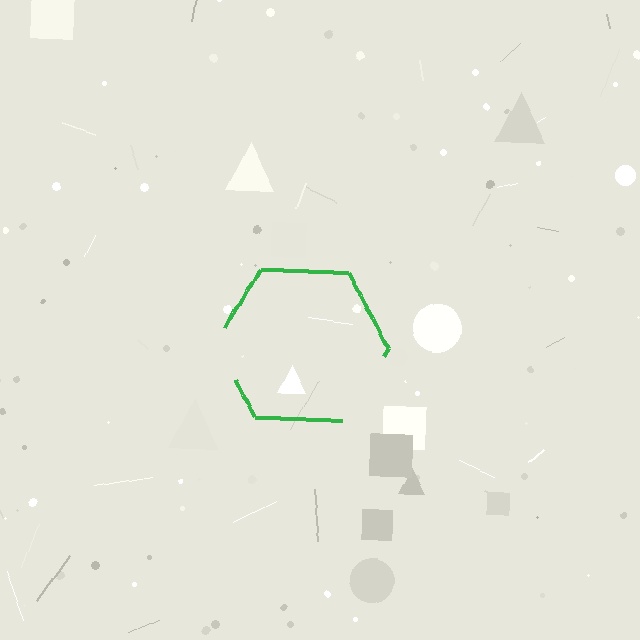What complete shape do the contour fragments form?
The contour fragments form a hexagon.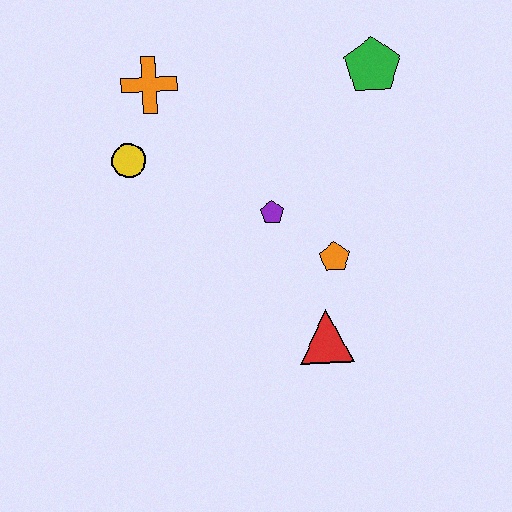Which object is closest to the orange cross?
The yellow circle is closest to the orange cross.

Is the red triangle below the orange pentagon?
Yes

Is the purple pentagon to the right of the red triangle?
No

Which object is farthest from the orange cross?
The red triangle is farthest from the orange cross.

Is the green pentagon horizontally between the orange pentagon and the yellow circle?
No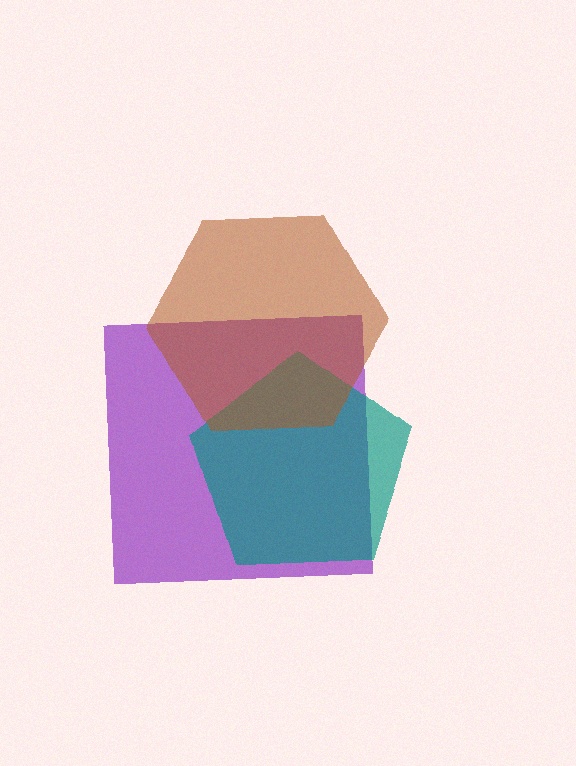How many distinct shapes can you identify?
There are 3 distinct shapes: a purple square, a teal pentagon, a brown hexagon.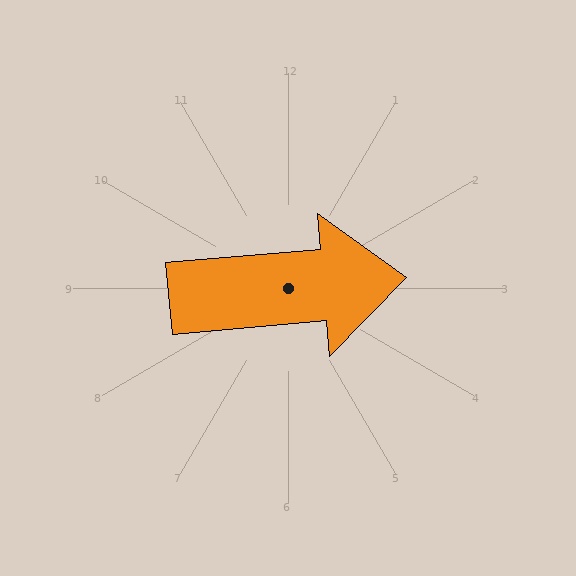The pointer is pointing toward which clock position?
Roughly 3 o'clock.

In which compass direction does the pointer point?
East.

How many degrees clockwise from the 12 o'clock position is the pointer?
Approximately 85 degrees.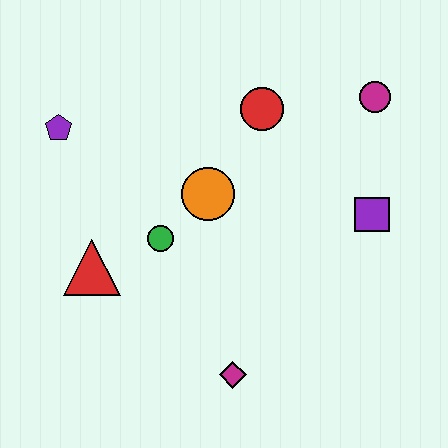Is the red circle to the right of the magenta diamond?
Yes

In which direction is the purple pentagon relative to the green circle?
The purple pentagon is above the green circle.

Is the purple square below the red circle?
Yes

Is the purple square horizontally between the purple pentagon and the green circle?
No